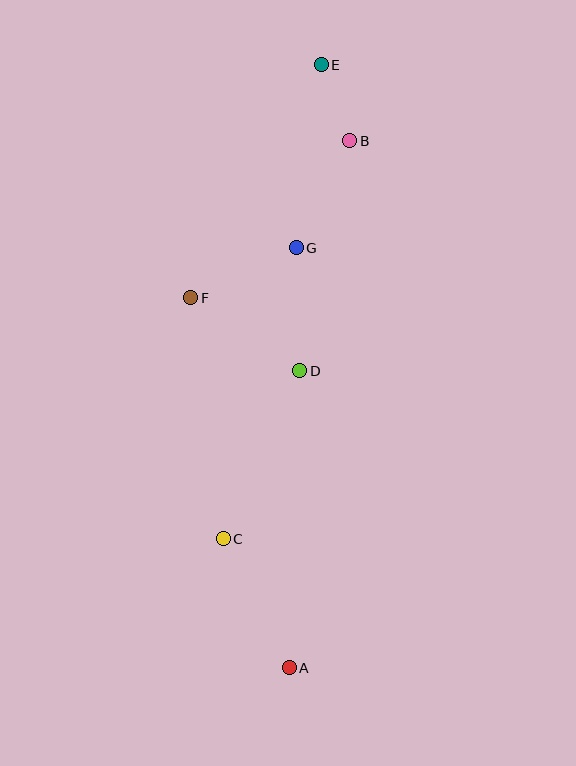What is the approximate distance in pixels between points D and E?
The distance between D and E is approximately 307 pixels.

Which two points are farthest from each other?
Points A and E are farthest from each other.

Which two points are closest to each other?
Points B and E are closest to each other.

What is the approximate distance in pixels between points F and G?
The distance between F and G is approximately 117 pixels.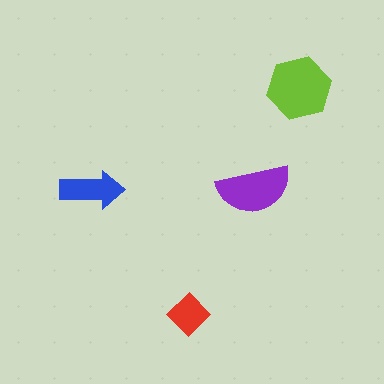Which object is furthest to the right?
The lime hexagon is rightmost.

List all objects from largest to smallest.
The lime hexagon, the purple semicircle, the blue arrow, the red diamond.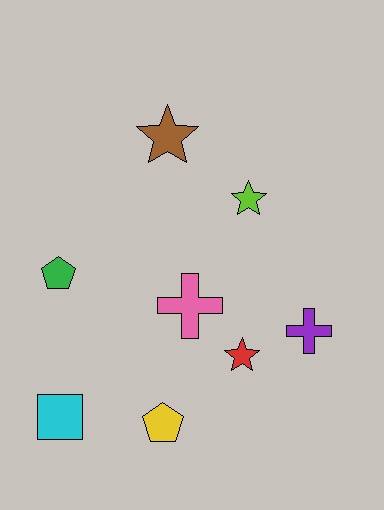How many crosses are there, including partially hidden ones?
There are 2 crosses.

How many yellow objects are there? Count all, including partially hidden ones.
There is 1 yellow object.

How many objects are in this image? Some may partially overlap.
There are 8 objects.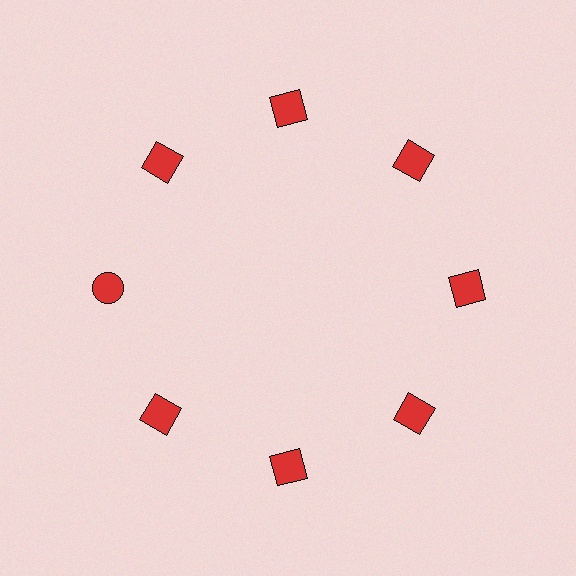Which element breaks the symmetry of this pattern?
The red circle at roughly the 9 o'clock position breaks the symmetry. All other shapes are red squares.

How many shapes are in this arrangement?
There are 8 shapes arranged in a ring pattern.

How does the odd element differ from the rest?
It has a different shape: circle instead of square.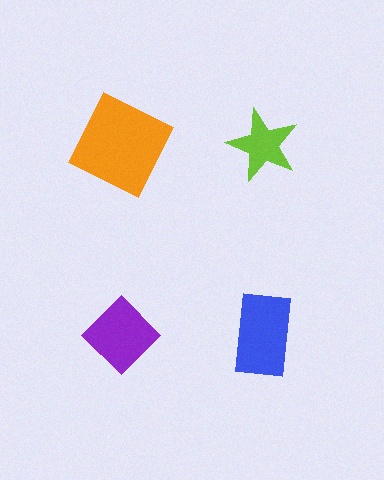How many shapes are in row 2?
2 shapes.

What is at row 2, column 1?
A purple diamond.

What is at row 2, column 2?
A blue rectangle.